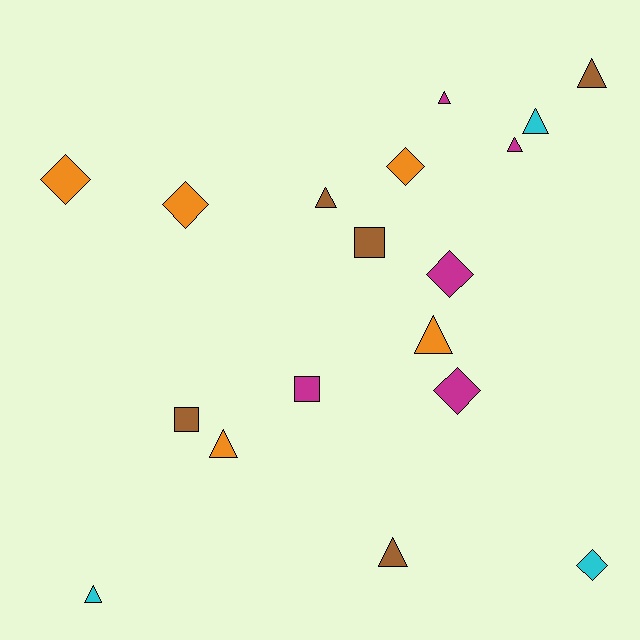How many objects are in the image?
There are 18 objects.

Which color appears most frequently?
Brown, with 5 objects.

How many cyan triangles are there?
There are 2 cyan triangles.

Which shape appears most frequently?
Triangle, with 9 objects.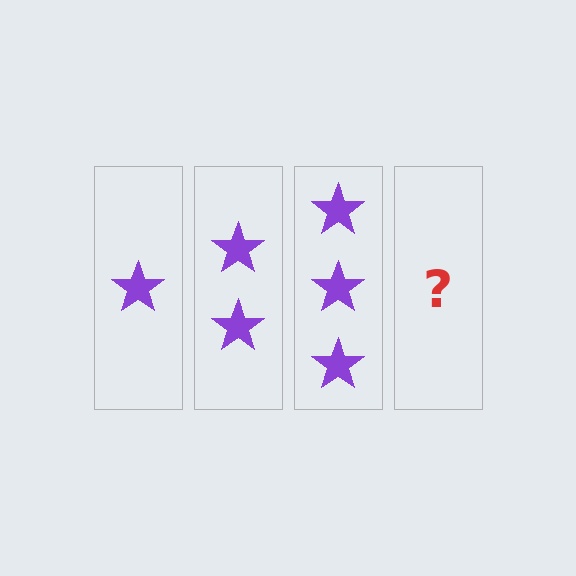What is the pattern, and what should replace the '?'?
The pattern is that each step adds one more star. The '?' should be 4 stars.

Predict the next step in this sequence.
The next step is 4 stars.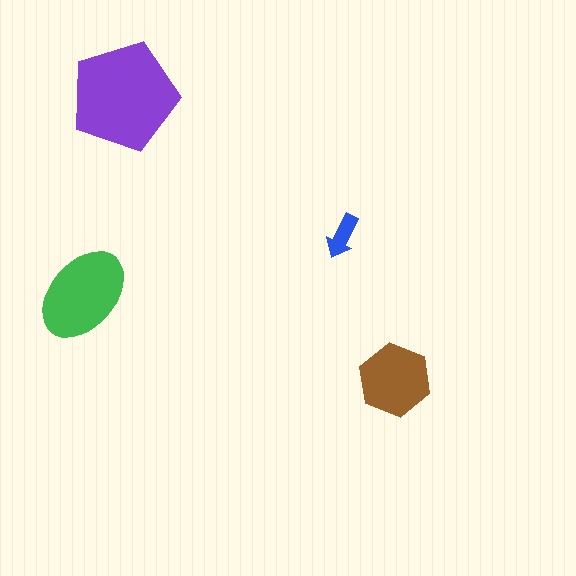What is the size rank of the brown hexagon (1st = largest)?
3rd.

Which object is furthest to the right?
The brown hexagon is rightmost.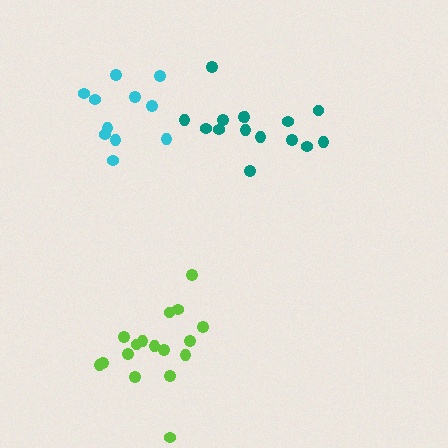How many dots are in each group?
Group 1: 17 dots, Group 2: 11 dots, Group 3: 15 dots (43 total).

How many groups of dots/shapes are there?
There are 3 groups.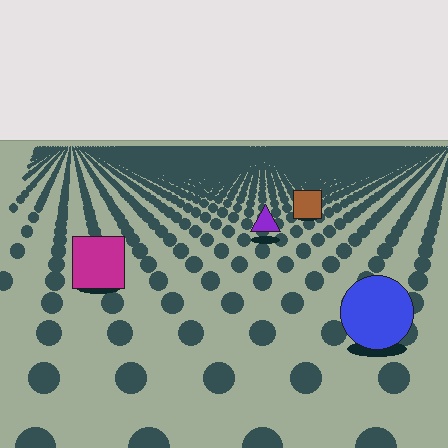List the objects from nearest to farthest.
From nearest to farthest: the blue circle, the magenta square, the purple triangle, the brown square.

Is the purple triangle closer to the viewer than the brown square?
Yes. The purple triangle is closer — you can tell from the texture gradient: the ground texture is coarser near it.